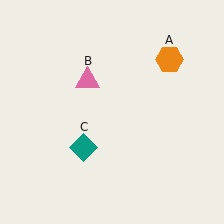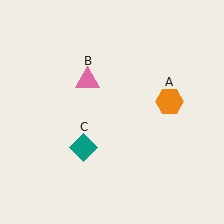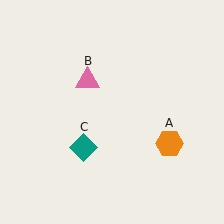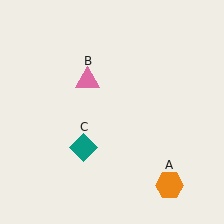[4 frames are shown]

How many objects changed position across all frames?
1 object changed position: orange hexagon (object A).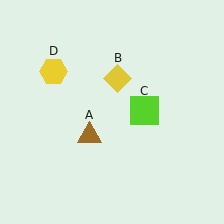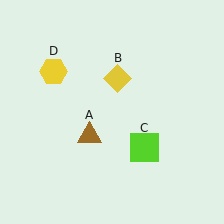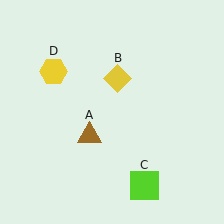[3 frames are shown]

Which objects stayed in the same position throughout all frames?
Brown triangle (object A) and yellow diamond (object B) and yellow hexagon (object D) remained stationary.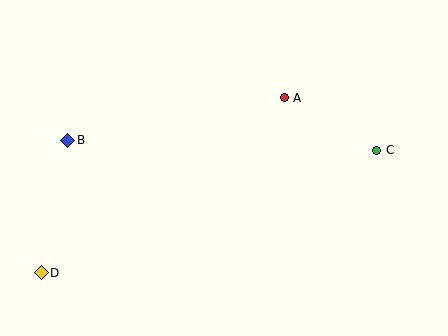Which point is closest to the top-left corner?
Point B is closest to the top-left corner.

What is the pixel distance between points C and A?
The distance between C and A is 106 pixels.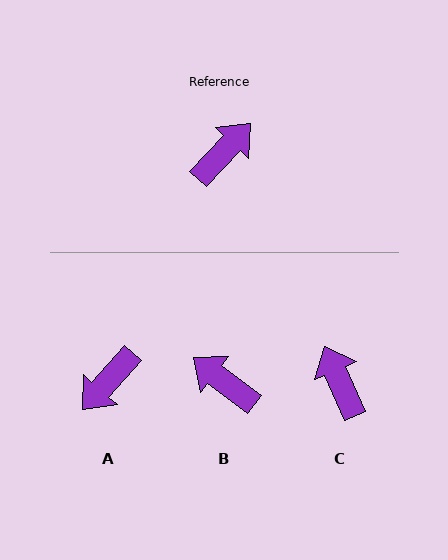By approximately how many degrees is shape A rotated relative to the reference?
Approximately 178 degrees clockwise.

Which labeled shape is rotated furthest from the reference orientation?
A, about 178 degrees away.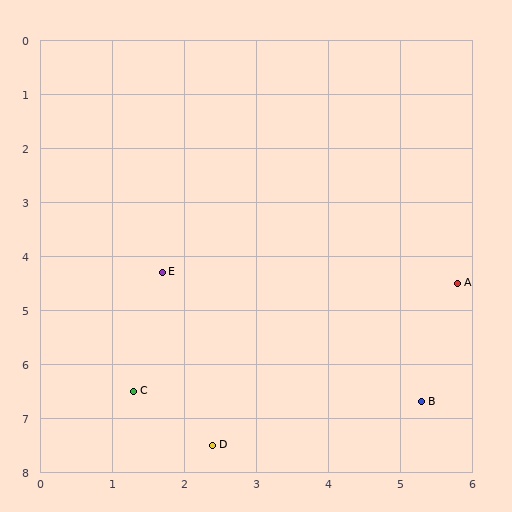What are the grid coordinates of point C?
Point C is at approximately (1.3, 6.5).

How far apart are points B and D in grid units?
Points B and D are about 3.0 grid units apart.